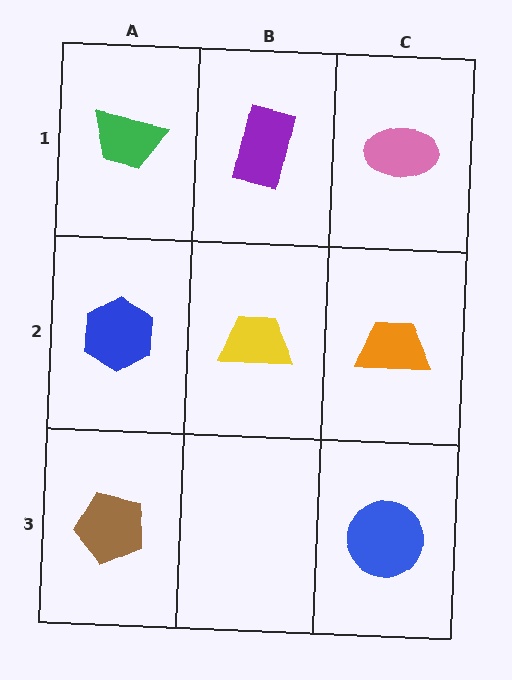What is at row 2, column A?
A blue hexagon.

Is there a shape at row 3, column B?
No, that cell is empty.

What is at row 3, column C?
A blue circle.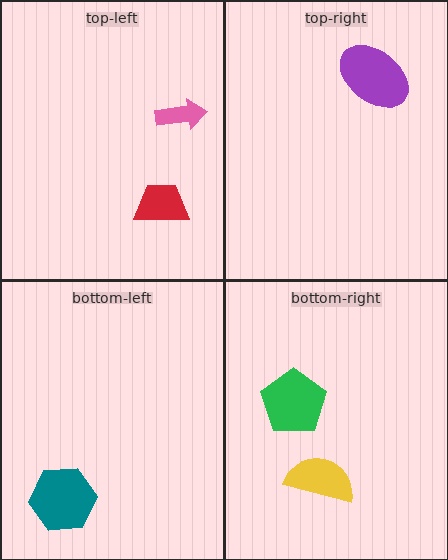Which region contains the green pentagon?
The bottom-right region.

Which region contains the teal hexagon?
The bottom-left region.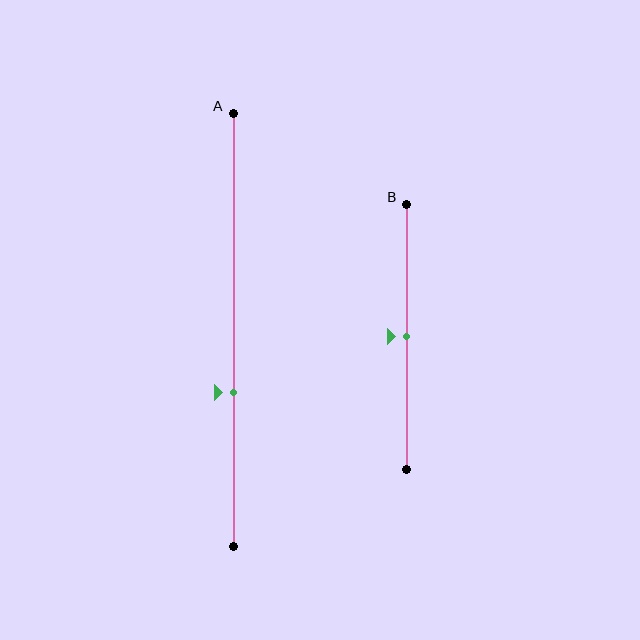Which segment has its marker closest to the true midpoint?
Segment B has its marker closest to the true midpoint.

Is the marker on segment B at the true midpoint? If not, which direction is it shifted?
Yes, the marker on segment B is at the true midpoint.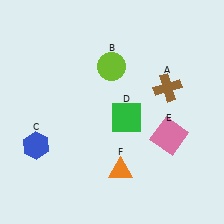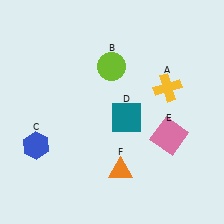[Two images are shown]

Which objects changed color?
A changed from brown to yellow. D changed from green to teal.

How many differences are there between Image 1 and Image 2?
There are 2 differences between the two images.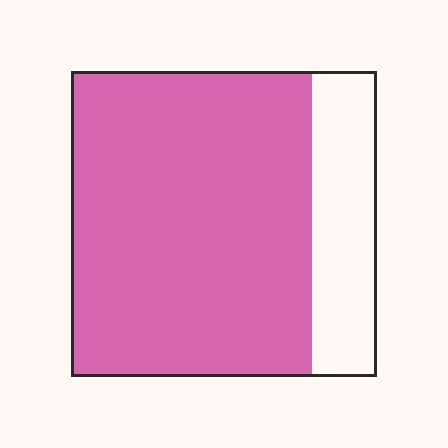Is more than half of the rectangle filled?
Yes.